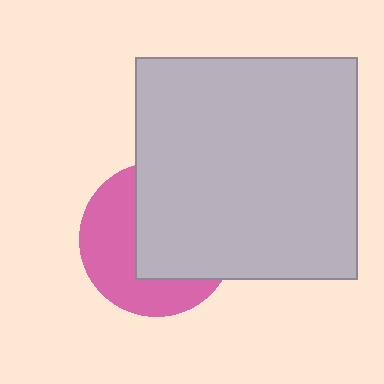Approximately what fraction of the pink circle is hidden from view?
Roughly 54% of the pink circle is hidden behind the light gray square.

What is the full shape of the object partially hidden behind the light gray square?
The partially hidden object is a pink circle.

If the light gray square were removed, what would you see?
You would see the complete pink circle.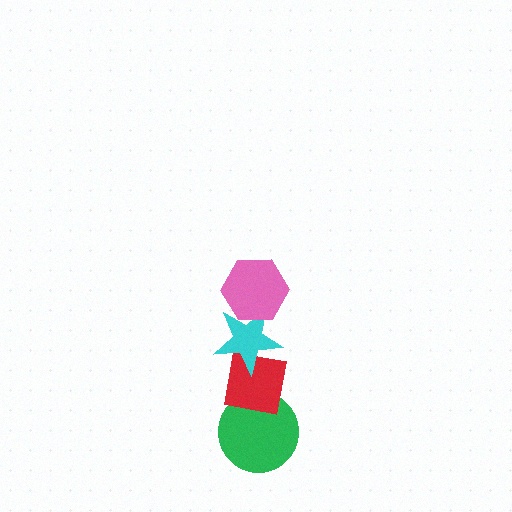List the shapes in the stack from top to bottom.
From top to bottom: the pink hexagon, the cyan star, the red square, the green circle.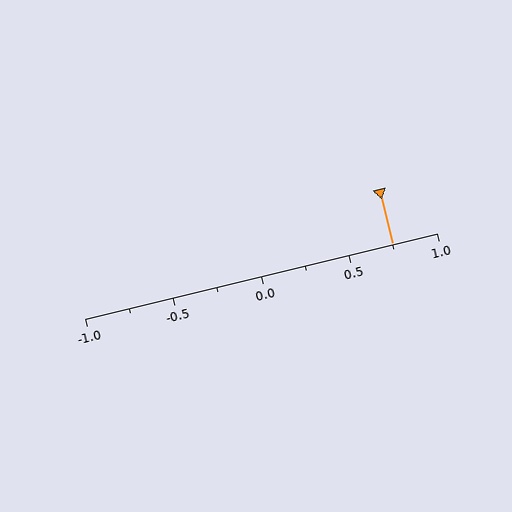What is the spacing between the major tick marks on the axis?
The major ticks are spaced 0.5 apart.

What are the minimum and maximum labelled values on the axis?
The axis runs from -1.0 to 1.0.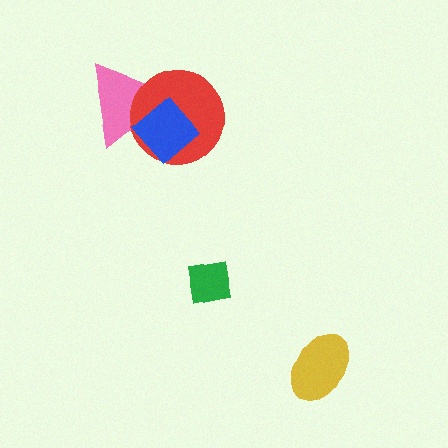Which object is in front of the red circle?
The blue diamond is in front of the red circle.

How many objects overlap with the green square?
0 objects overlap with the green square.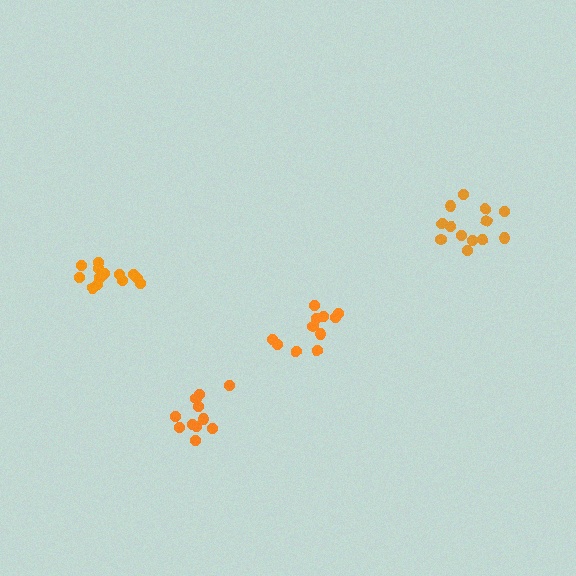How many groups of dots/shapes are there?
There are 4 groups.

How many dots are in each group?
Group 1: 11 dots, Group 2: 13 dots, Group 3: 11 dots, Group 4: 13 dots (48 total).